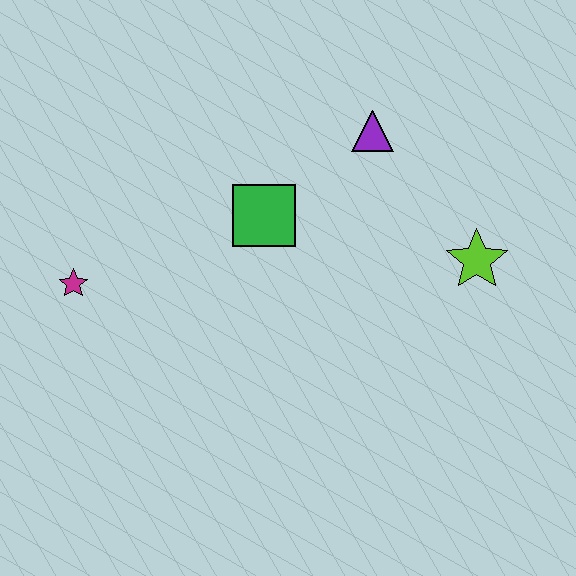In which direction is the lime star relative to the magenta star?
The lime star is to the right of the magenta star.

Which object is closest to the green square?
The purple triangle is closest to the green square.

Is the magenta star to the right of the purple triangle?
No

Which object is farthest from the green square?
The lime star is farthest from the green square.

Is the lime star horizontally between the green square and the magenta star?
No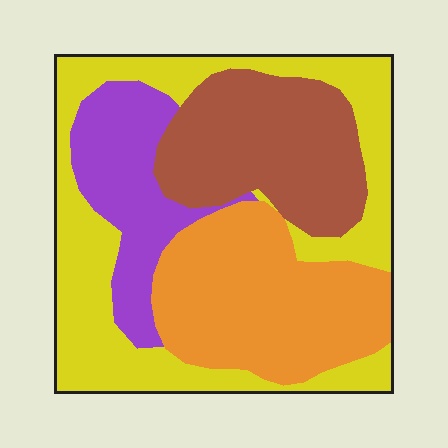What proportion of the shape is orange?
Orange covers roughly 25% of the shape.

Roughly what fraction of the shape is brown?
Brown takes up about one quarter (1/4) of the shape.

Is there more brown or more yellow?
Yellow.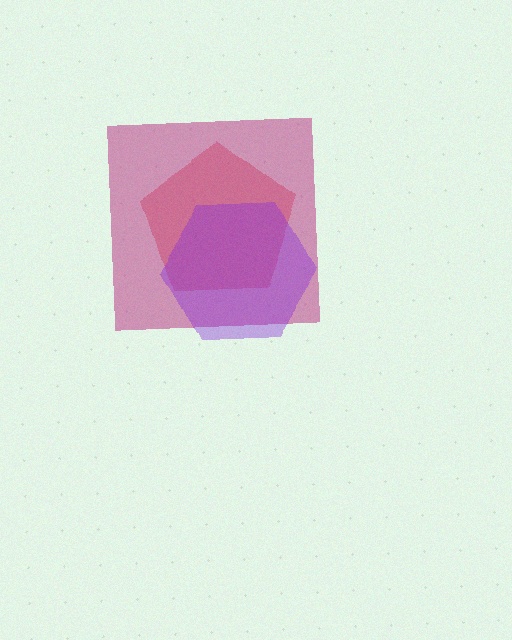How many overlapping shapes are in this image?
There are 3 overlapping shapes in the image.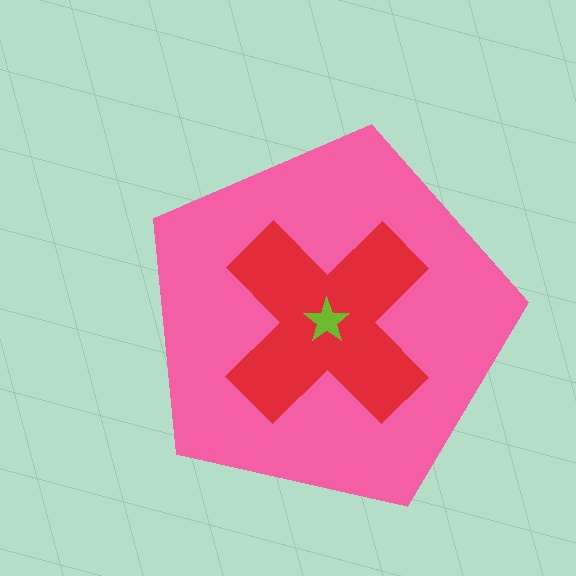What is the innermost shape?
The lime star.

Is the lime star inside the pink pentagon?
Yes.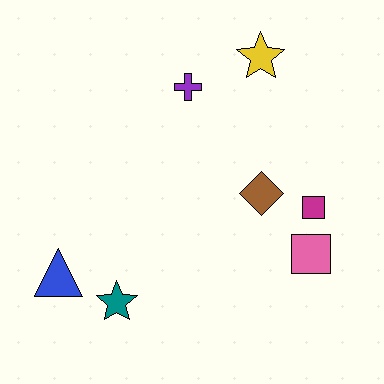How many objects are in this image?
There are 7 objects.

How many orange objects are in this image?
There are no orange objects.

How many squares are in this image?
There are 2 squares.